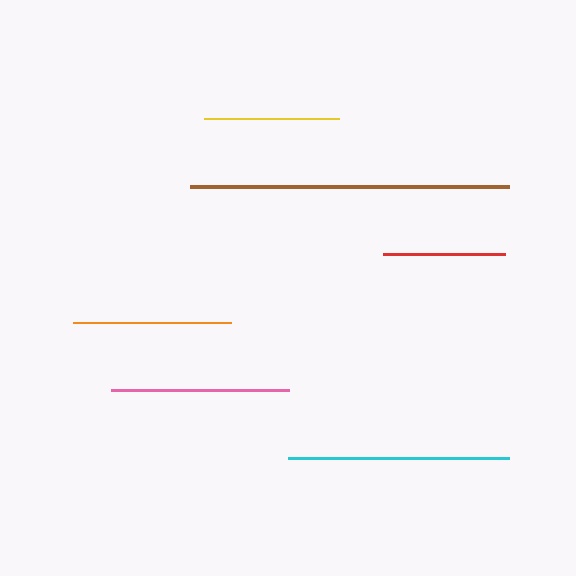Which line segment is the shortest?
The red line is the shortest at approximately 122 pixels.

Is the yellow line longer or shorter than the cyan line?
The cyan line is longer than the yellow line.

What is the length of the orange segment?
The orange segment is approximately 158 pixels long.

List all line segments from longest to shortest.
From longest to shortest: brown, cyan, pink, orange, yellow, red.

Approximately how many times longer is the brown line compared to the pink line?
The brown line is approximately 1.8 times the length of the pink line.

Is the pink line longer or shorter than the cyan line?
The cyan line is longer than the pink line.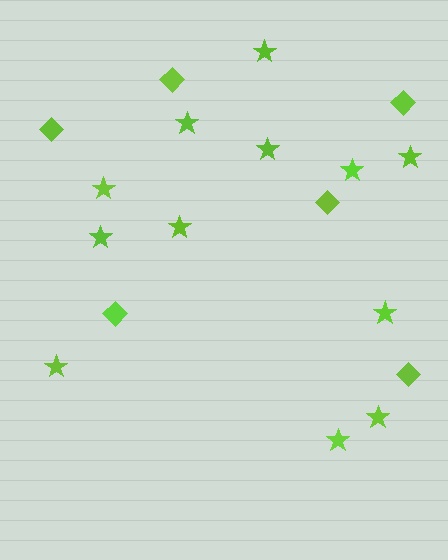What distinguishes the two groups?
There are 2 groups: one group of stars (12) and one group of diamonds (6).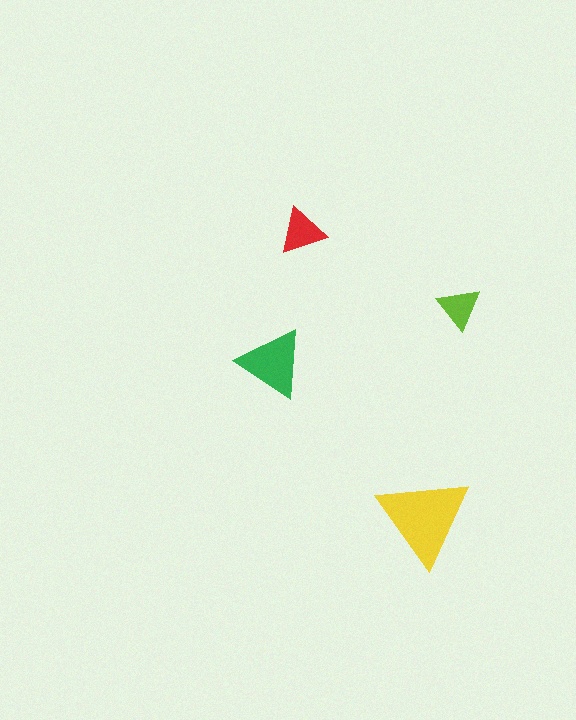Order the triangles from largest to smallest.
the yellow one, the green one, the red one, the lime one.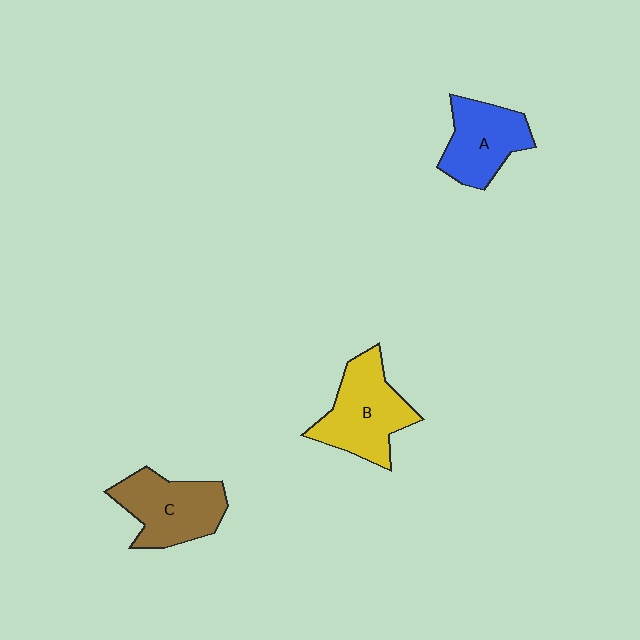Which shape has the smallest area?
Shape A (blue).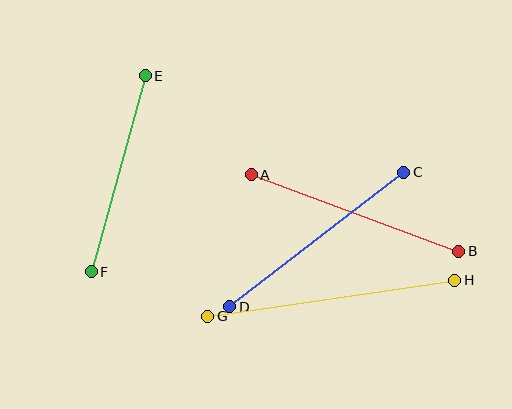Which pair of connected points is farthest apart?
Points G and H are farthest apart.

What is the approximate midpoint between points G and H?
The midpoint is at approximately (331, 298) pixels.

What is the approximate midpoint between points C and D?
The midpoint is at approximately (317, 240) pixels.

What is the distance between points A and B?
The distance is approximately 221 pixels.